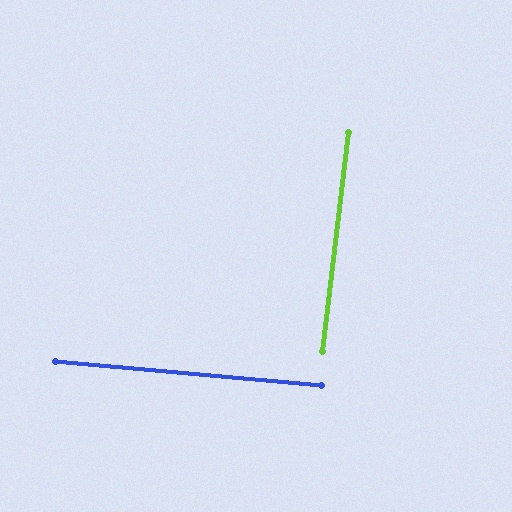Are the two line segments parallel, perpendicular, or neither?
Perpendicular — they meet at approximately 88°.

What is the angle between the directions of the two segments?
Approximately 88 degrees.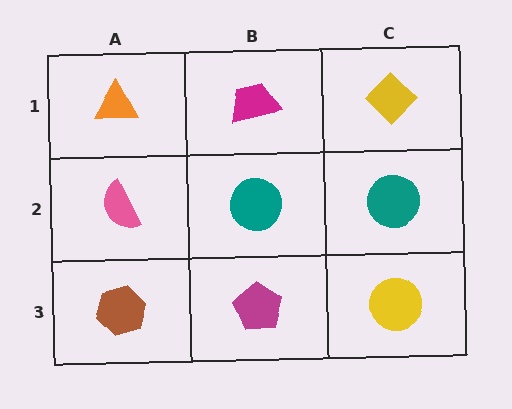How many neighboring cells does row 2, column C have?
3.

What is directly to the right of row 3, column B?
A yellow circle.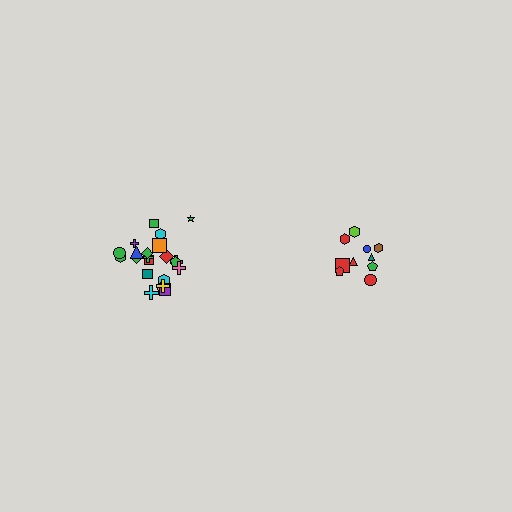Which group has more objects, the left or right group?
The left group.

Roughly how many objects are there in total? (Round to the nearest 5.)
Roughly 30 objects in total.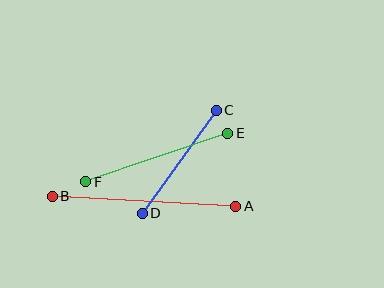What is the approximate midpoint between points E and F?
The midpoint is at approximately (157, 158) pixels.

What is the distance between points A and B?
The distance is approximately 184 pixels.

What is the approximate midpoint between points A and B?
The midpoint is at approximately (144, 201) pixels.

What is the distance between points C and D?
The distance is approximately 127 pixels.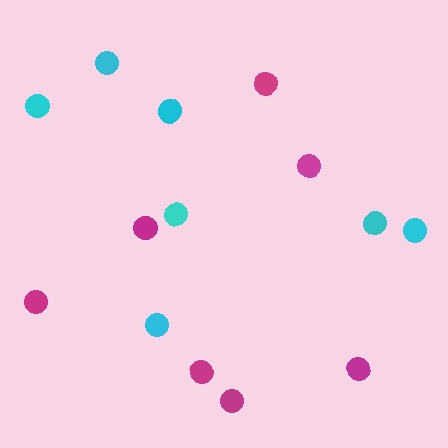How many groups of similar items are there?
There are 2 groups: one group of cyan circles (7) and one group of magenta circles (7).